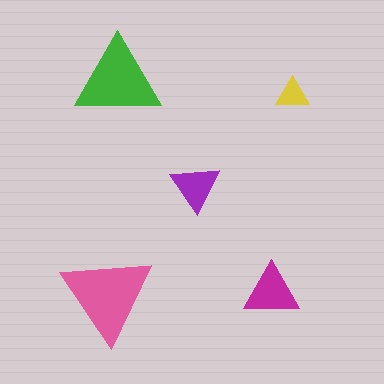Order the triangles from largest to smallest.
the pink one, the green one, the magenta one, the purple one, the yellow one.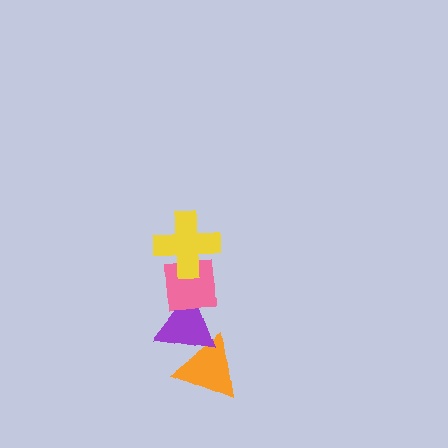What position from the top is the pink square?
The pink square is 2nd from the top.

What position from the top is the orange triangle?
The orange triangle is 4th from the top.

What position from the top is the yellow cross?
The yellow cross is 1st from the top.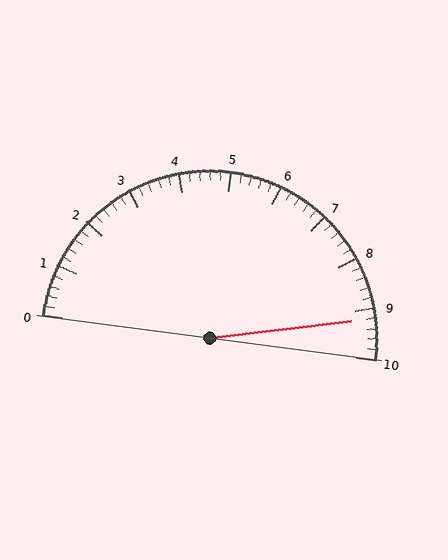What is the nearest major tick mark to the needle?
The nearest major tick mark is 9.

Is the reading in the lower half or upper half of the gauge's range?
The reading is in the upper half of the range (0 to 10).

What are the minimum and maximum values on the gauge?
The gauge ranges from 0 to 10.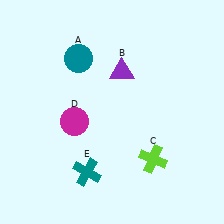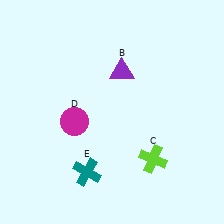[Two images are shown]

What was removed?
The teal circle (A) was removed in Image 2.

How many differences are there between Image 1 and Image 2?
There is 1 difference between the two images.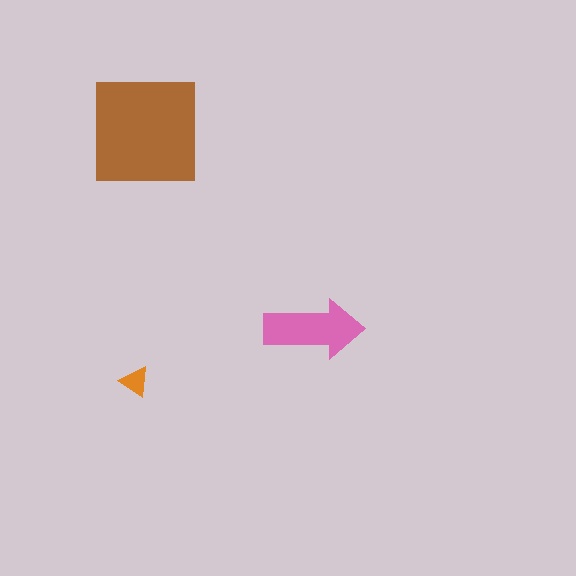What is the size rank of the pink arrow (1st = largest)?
2nd.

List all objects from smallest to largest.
The orange triangle, the pink arrow, the brown square.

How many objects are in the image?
There are 3 objects in the image.